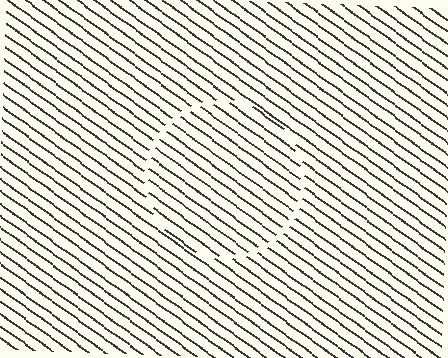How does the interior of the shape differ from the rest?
The interior of the shape contains the same grating, shifted by half a period — the contour is defined by the phase discontinuity where line-ends from the inner and outer gratings abut.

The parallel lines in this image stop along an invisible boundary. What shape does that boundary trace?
An illusory circle. The interior of the shape contains the same grating, shifted by half a period — the contour is defined by the phase discontinuity where line-ends from the inner and outer gratings abut.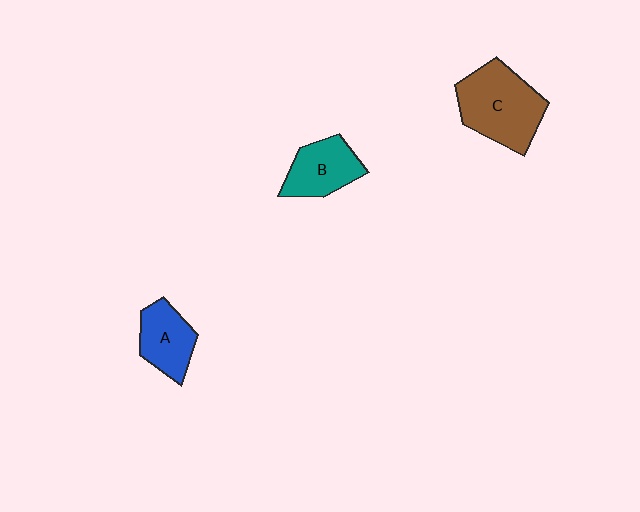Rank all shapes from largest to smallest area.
From largest to smallest: C (brown), B (teal), A (blue).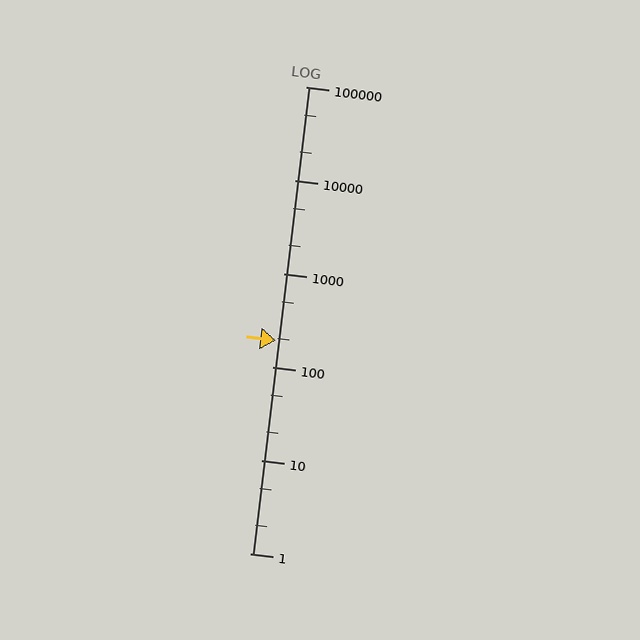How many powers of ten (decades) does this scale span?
The scale spans 5 decades, from 1 to 100000.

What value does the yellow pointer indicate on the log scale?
The pointer indicates approximately 190.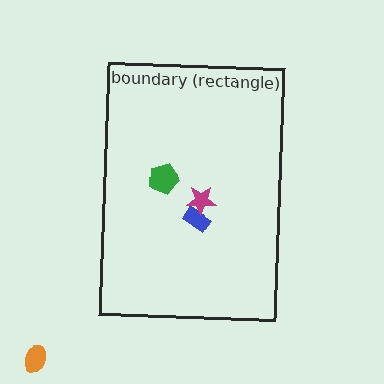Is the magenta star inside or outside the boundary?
Inside.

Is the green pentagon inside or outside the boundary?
Inside.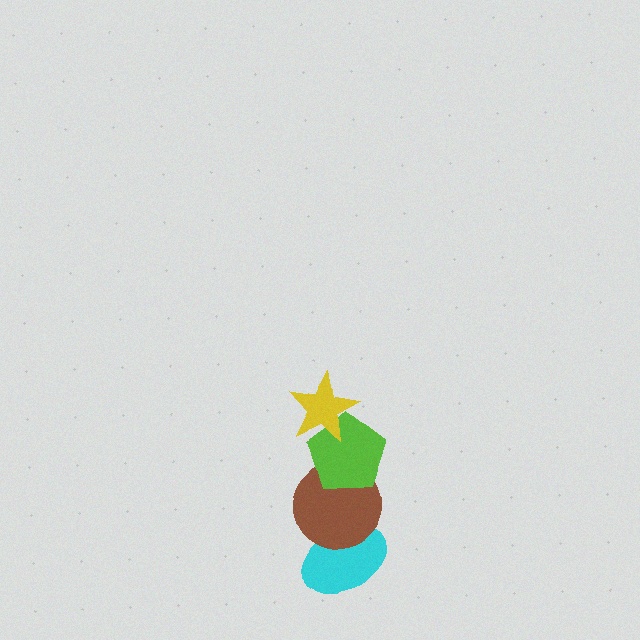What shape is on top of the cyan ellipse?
The brown circle is on top of the cyan ellipse.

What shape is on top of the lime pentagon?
The yellow star is on top of the lime pentagon.